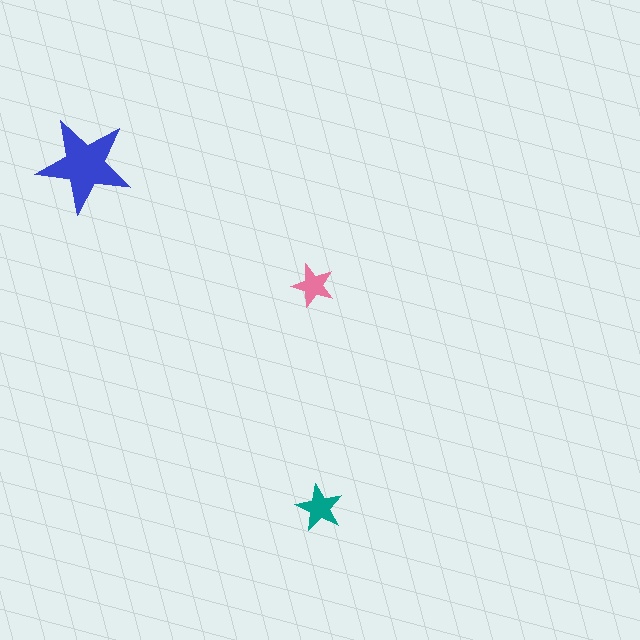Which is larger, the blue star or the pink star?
The blue one.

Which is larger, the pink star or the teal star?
The teal one.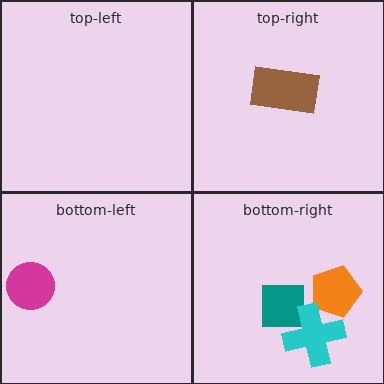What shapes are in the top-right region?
The brown rectangle.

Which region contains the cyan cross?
The bottom-right region.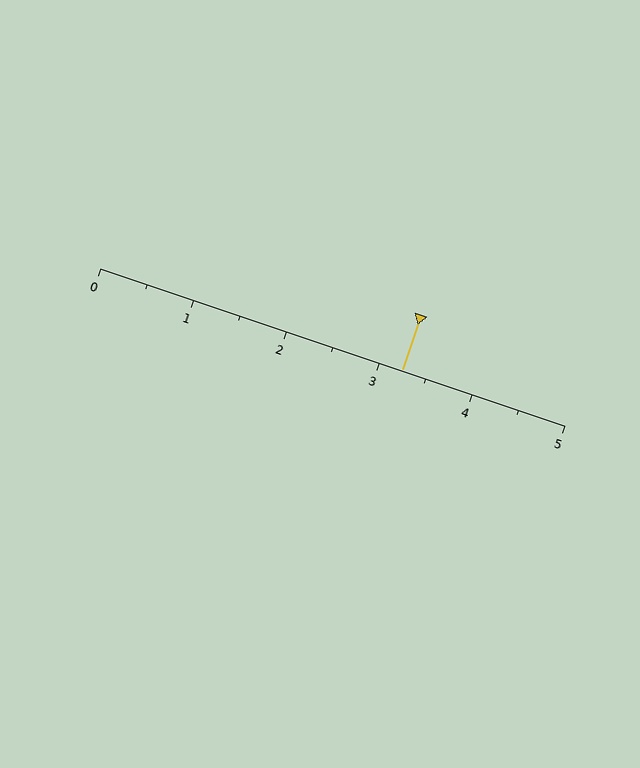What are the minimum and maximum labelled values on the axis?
The axis runs from 0 to 5.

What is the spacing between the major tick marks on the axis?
The major ticks are spaced 1 apart.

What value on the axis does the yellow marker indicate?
The marker indicates approximately 3.2.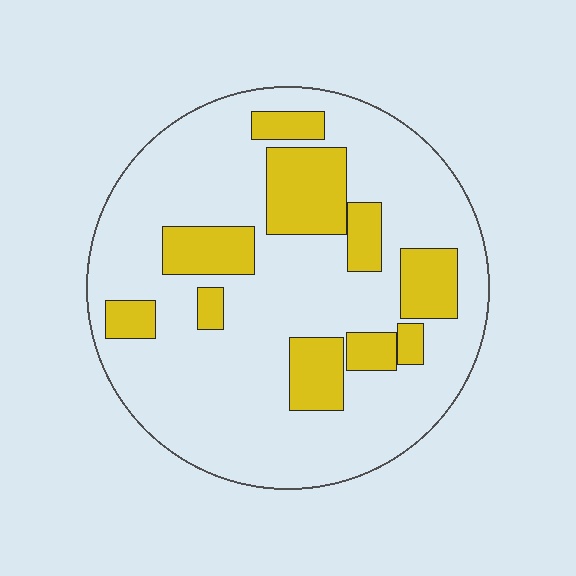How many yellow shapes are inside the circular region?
10.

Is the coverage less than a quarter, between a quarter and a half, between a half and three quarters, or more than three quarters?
Less than a quarter.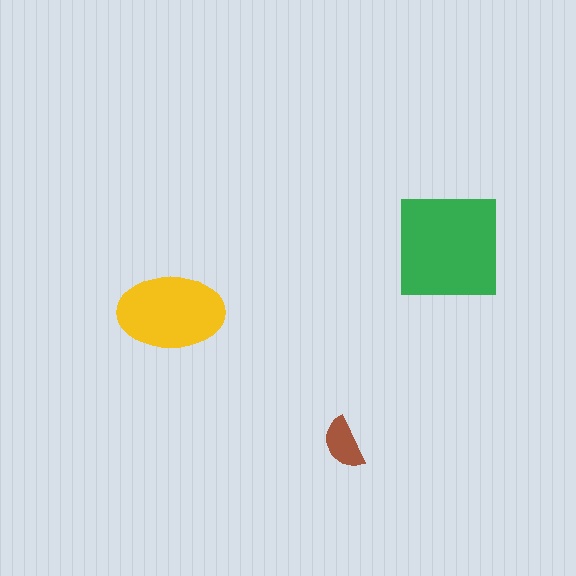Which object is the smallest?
The brown semicircle.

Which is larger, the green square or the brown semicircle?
The green square.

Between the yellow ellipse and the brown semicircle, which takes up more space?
The yellow ellipse.